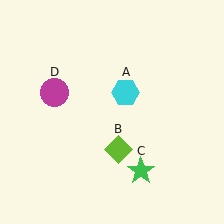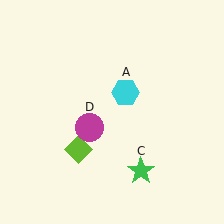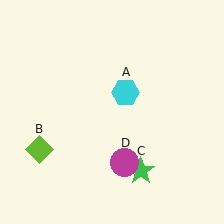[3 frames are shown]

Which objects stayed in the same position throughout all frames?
Cyan hexagon (object A) and green star (object C) remained stationary.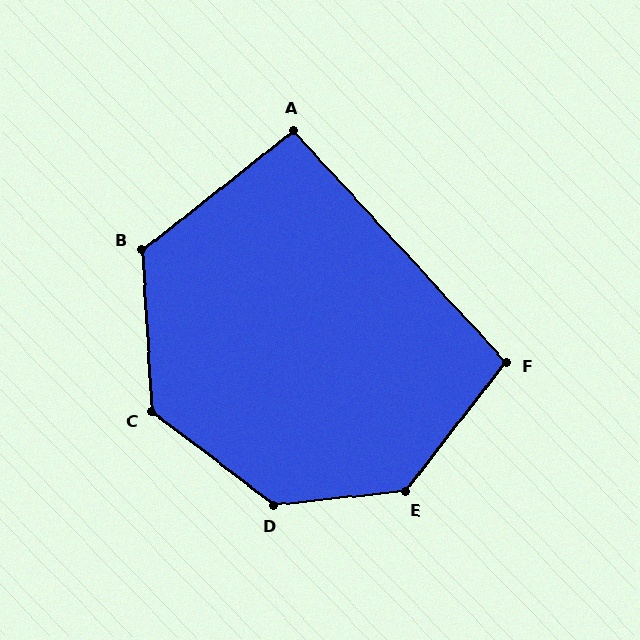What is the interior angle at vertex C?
Approximately 131 degrees (obtuse).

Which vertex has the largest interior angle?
D, at approximately 136 degrees.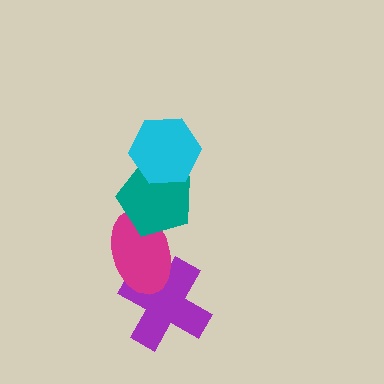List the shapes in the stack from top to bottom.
From top to bottom: the cyan hexagon, the teal pentagon, the magenta ellipse, the purple cross.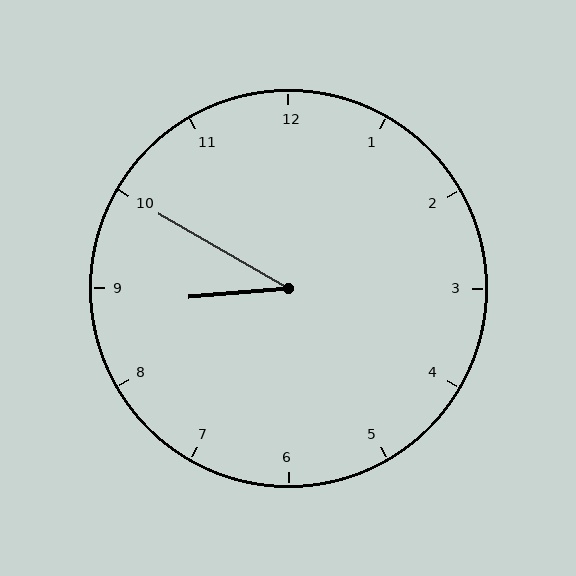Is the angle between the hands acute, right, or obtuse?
It is acute.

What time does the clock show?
8:50.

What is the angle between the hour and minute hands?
Approximately 35 degrees.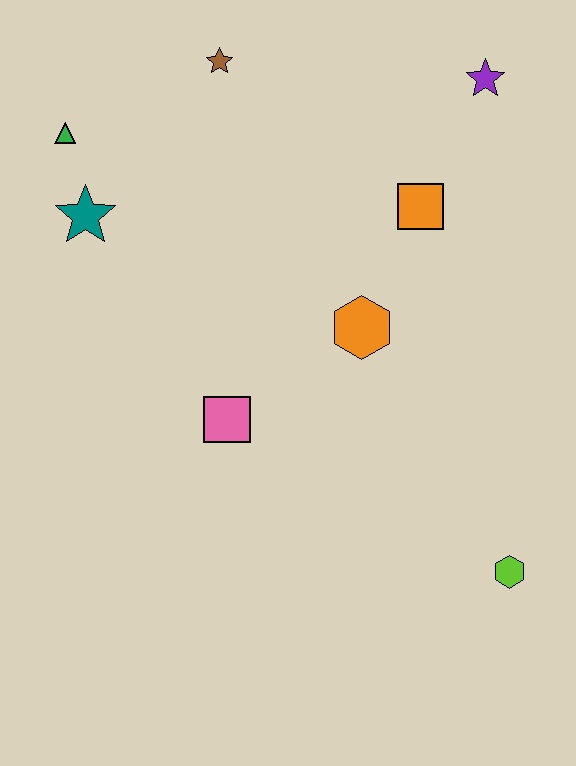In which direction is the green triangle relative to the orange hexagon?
The green triangle is to the left of the orange hexagon.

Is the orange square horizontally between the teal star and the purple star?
Yes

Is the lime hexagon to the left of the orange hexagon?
No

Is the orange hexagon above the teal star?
No